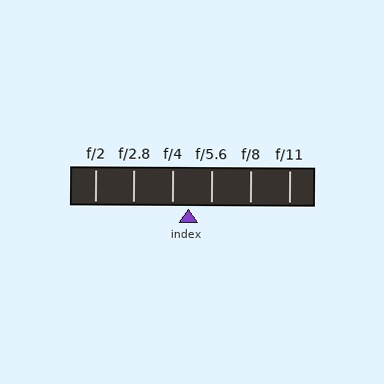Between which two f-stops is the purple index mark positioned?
The index mark is between f/4 and f/5.6.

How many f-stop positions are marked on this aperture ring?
There are 6 f-stop positions marked.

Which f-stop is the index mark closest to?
The index mark is closest to f/4.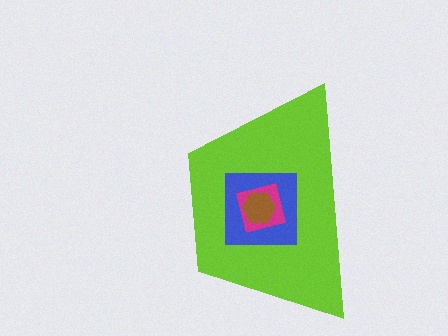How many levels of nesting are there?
4.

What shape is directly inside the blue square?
The magenta square.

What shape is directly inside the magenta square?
The brown hexagon.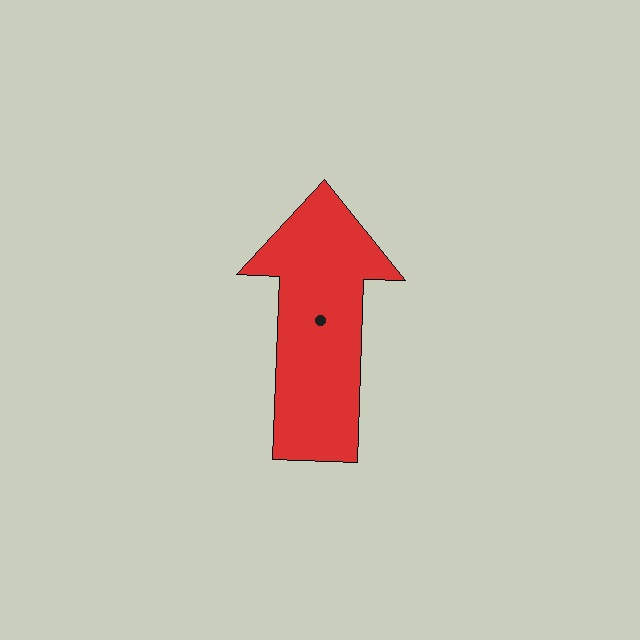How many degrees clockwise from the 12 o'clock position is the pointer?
Approximately 2 degrees.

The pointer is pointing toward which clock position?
Roughly 12 o'clock.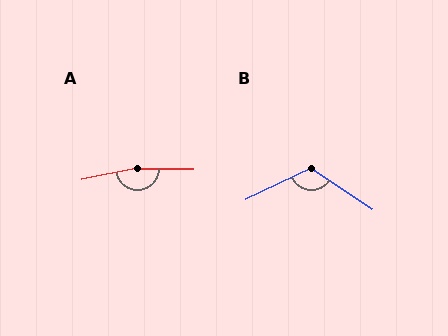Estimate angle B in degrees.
Approximately 121 degrees.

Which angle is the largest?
A, at approximately 168 degrees.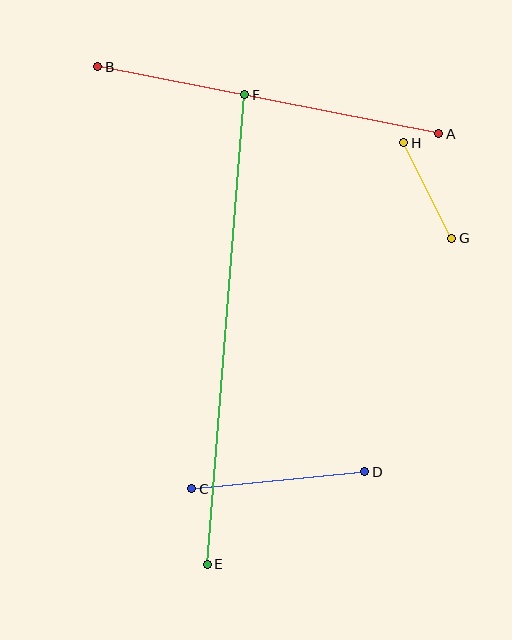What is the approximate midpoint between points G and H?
The midpoint is at approximately (428, 191) pixels.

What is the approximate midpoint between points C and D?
The midpoint is at approximately (278, 480) pixels.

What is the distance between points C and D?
The distance is approximately 174 pixels.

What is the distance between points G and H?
The distance is approximately 107 pixels.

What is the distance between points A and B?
The distance is approximately 347 pixels.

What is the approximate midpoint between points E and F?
The midpoint is at approximately (226, 330) pixels.